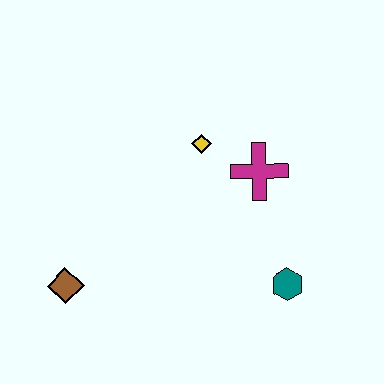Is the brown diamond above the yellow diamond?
No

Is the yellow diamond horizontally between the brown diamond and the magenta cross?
Yes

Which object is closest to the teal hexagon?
The magenta cross is closest to the teal hexagon.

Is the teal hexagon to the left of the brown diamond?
No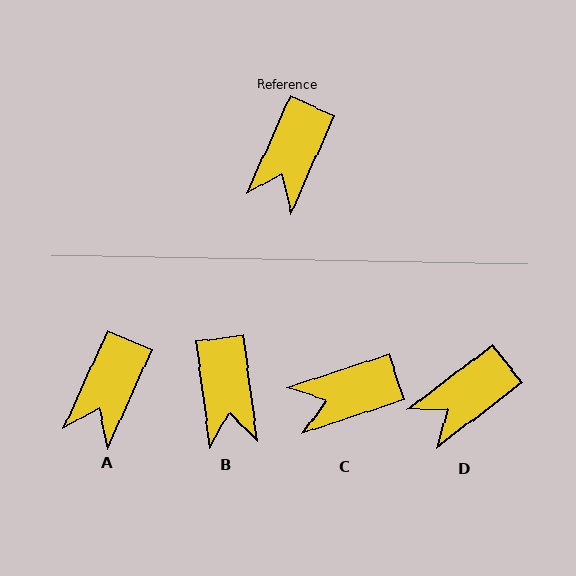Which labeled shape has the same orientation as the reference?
A.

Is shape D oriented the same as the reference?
No, it is off by about 29 degrees.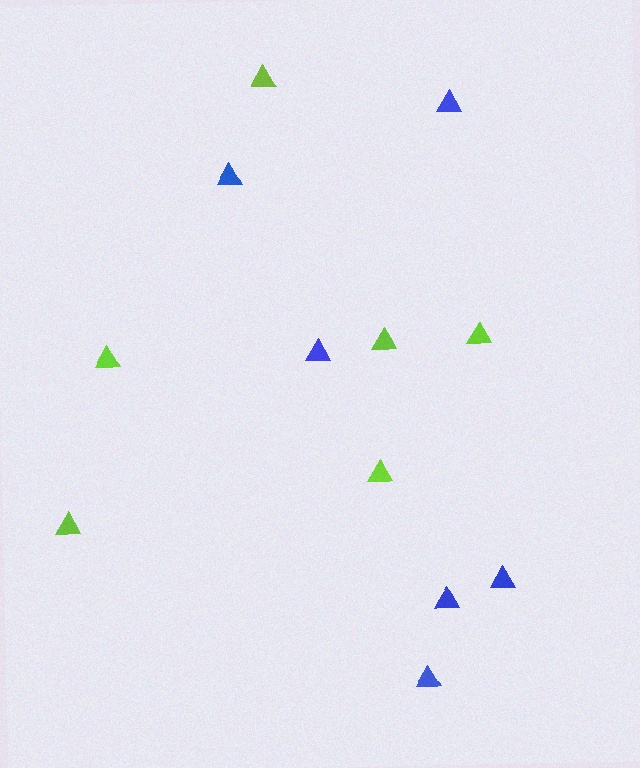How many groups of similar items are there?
There are 2 groups: one group of lime triangles (6) and one group of blue triangles (6).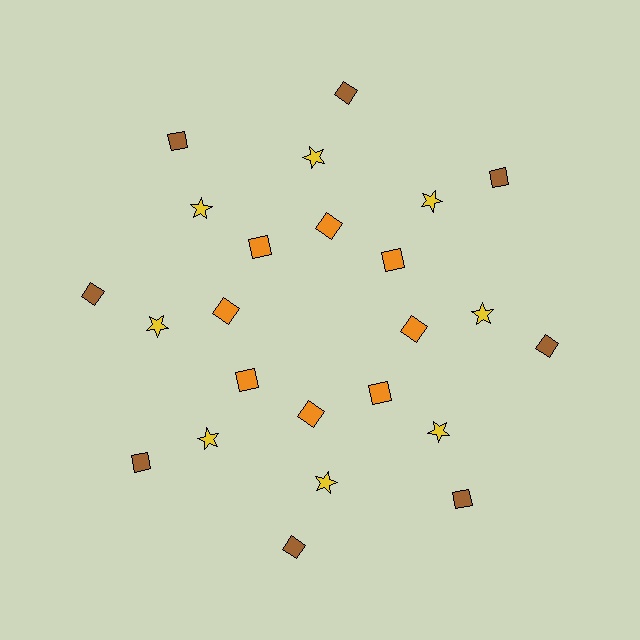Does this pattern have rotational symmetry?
Yes, this pattern has 8-fold rotational symmetry. It looks the same after rotating 45 degrees around the center.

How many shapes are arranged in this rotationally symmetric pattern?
There are 24 shapes, arranged in 8 groups of 3.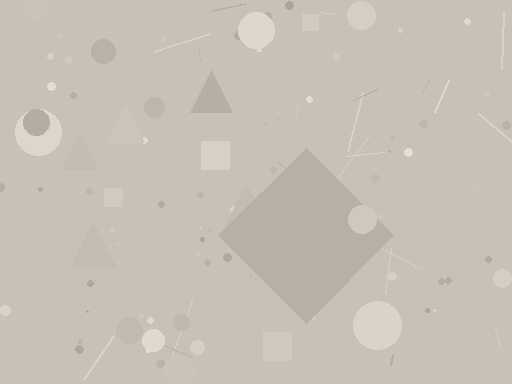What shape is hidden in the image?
A diamond is hidden in the image.